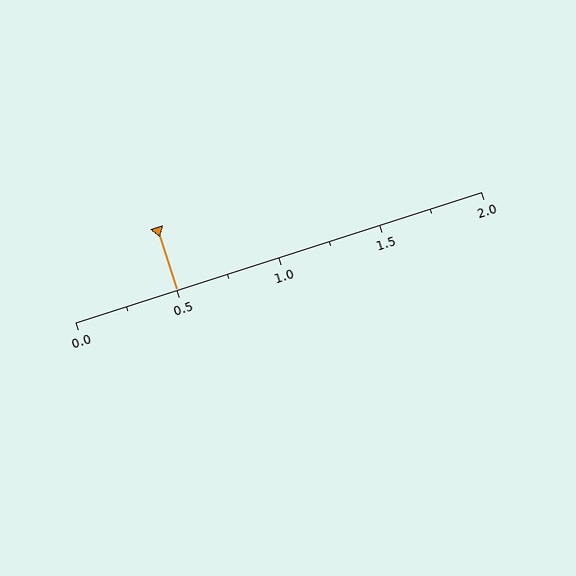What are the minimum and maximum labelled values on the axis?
The axis runs from 0.0 to 2.0.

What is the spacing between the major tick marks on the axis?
The major ticks are spaced 0.5 apart.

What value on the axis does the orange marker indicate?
The marker indicates approximately 0.5.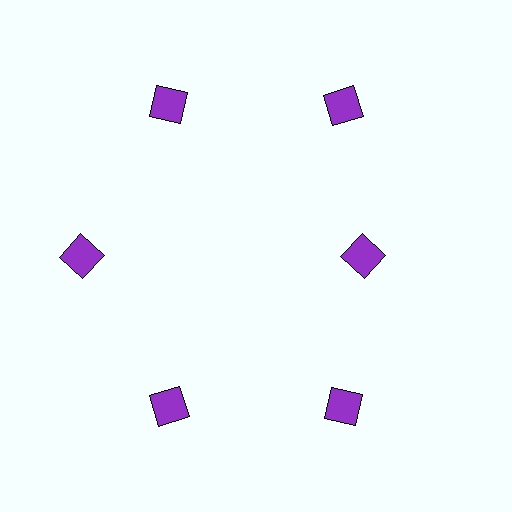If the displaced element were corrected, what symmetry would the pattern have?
It would have 6-fold rotational symmetry — the pattern would map onto itself every 60 degrees.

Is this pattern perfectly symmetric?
No. The 6 purple diamonds are arranged in a ring, but one element near the 3 o'clock position is pulled inward toward the center, breaking the 6-fold rotational symmetry.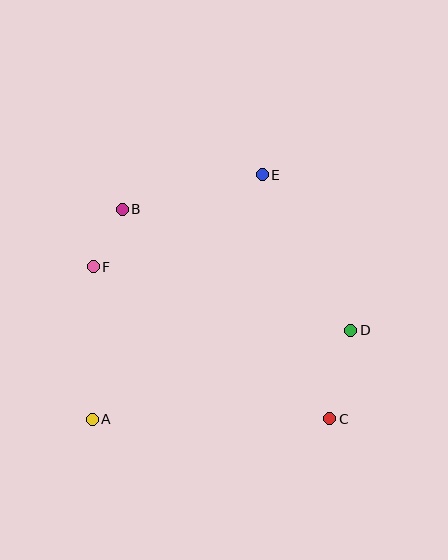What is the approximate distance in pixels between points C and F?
The distance between C and F is approximately 281 pixels.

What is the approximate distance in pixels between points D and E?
The distance between D and E is approximately 179 pixels.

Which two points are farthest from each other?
Points A and E are farthest from each other.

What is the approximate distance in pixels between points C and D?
The distance between C and D is approximately 91 pixels.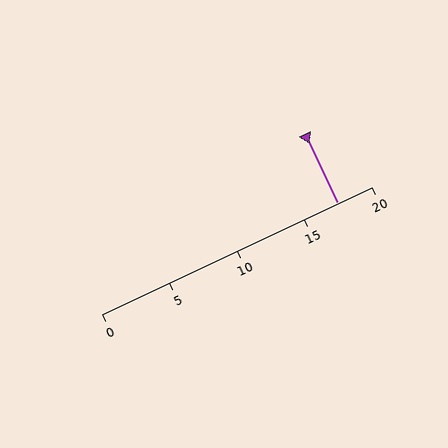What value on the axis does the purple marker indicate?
The marker indicates approximately 17.5.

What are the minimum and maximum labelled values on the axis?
The axis runs from 0 to 20.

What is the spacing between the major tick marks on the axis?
The major ticks are spaced 5 apart.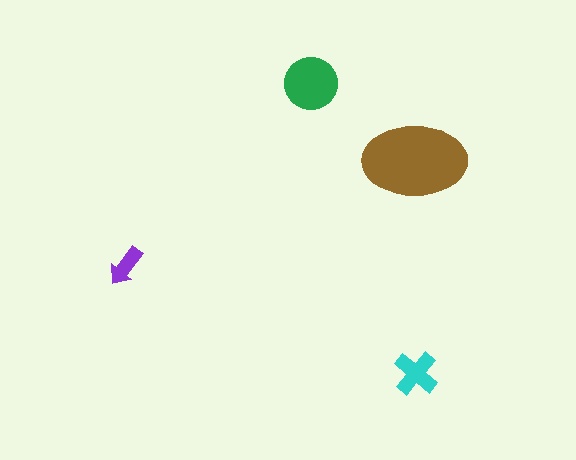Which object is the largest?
The brown ellipse.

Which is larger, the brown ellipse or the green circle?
The brown ellipse.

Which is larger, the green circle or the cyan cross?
The green circle.